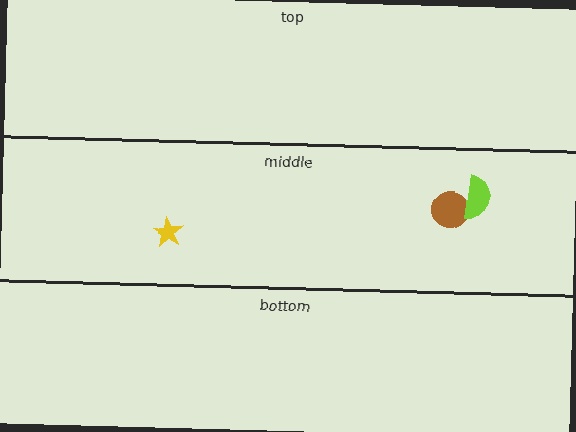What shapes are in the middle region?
The brown circle, the yellow star, the lime semicircle.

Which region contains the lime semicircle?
The middle region.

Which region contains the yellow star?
The middle region.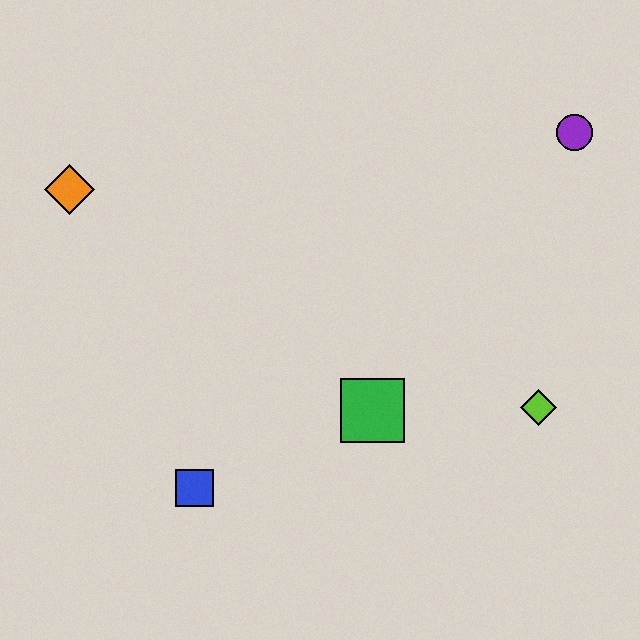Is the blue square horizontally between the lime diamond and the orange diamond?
Yes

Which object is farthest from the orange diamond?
The lime diamond is farthest from the orange diamond.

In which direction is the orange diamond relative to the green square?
The orange diamond is to the left of the green square.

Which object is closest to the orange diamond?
The blue square is closest to the orange diamond.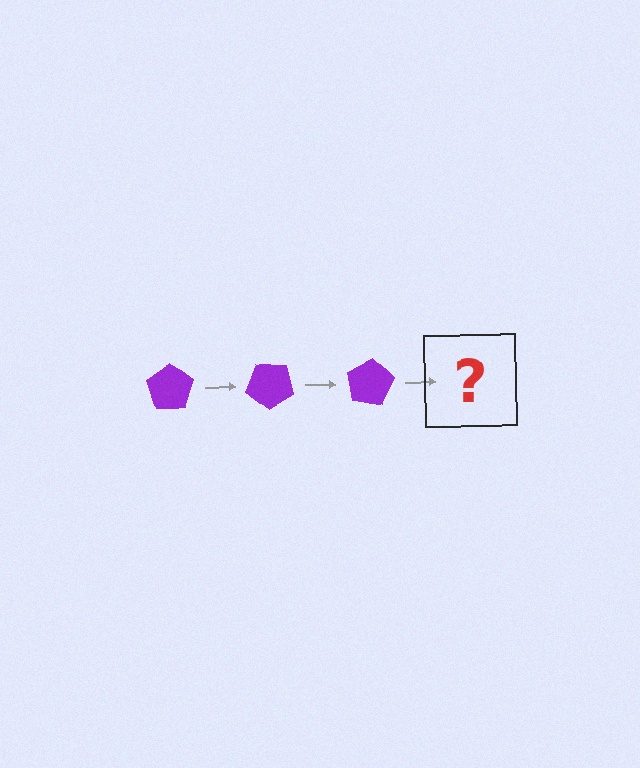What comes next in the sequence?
The next element should be a purple pentagon rotated 120 degrees.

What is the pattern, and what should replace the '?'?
The pattern is that the pentagon rotates 40 degrees each step. The '?' should be a purple pentagon rotated 120 degrees.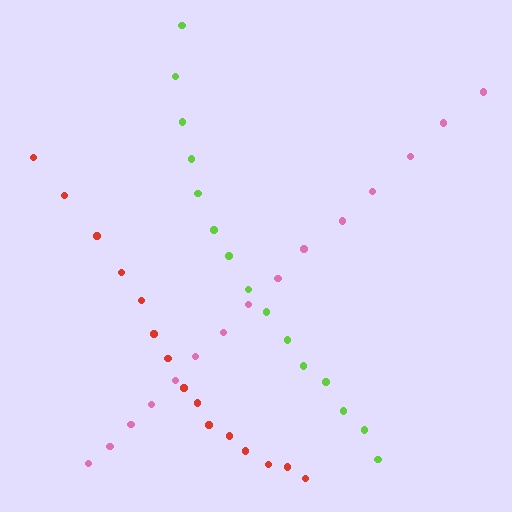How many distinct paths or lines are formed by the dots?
There are 3 distinct paths.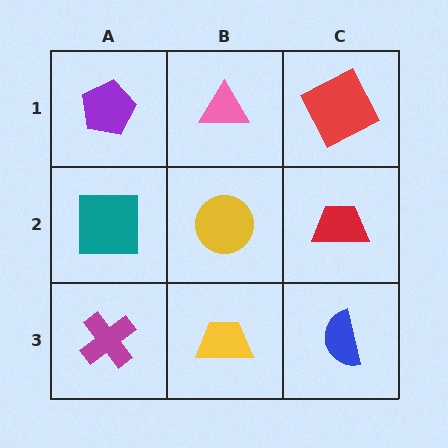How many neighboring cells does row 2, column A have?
3.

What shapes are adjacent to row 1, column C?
A red trapezoid (row 2, column C), a pink triangle (row 1, column B).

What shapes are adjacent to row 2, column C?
A red square (row 1, column C), a blue semicircle (row 3, column C), a yellow circle (row 2, column B).